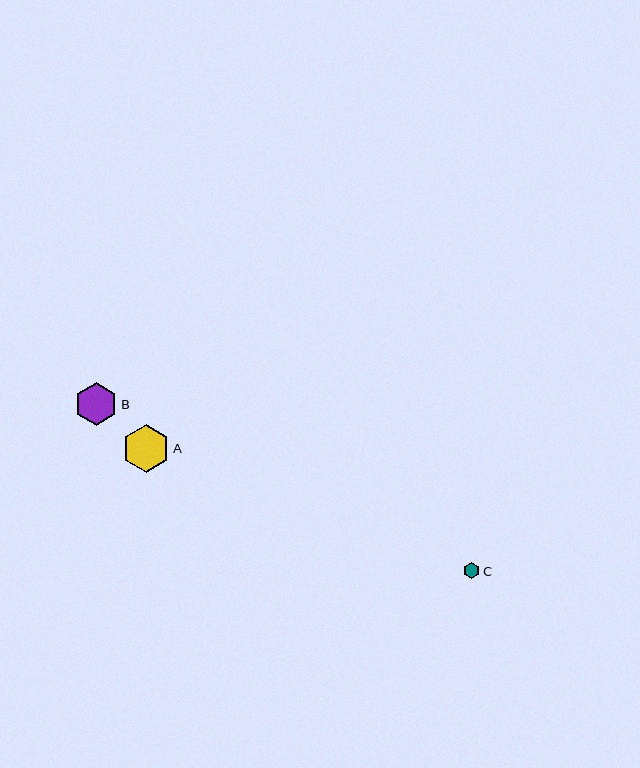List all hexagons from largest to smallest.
From largest to smallest: A, B, C.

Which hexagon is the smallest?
Hexagon C is the smallest with a size of approximately 16 pixels.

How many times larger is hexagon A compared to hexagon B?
Hexagon A is approximately 1.1 times the size of hexagon B.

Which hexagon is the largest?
Hexagon A is the largest with a size of approximately 48 pixels.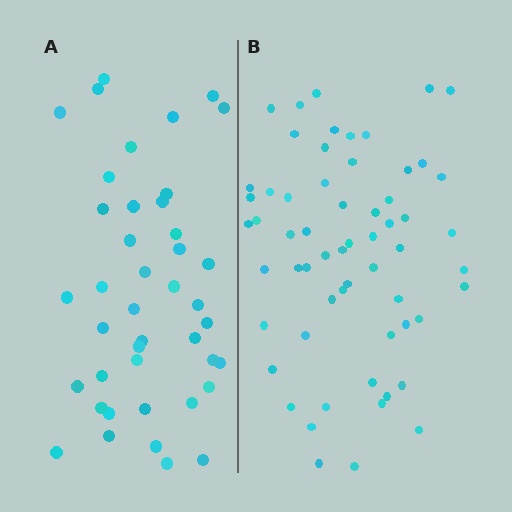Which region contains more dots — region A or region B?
Region B (the right region) has more dots.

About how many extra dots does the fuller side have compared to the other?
Region B has approximately 20 more dots than region A.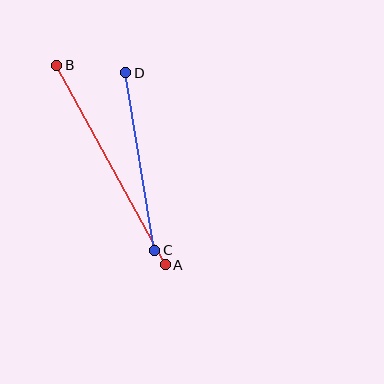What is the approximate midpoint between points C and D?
The midpoint is at approximately (140, 161) pixels.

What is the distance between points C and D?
The distance is approximately 180 pixels.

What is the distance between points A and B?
The distance is approximately 227 pixels.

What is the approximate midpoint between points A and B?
The midpoint is at approximately (111, 165) pixels.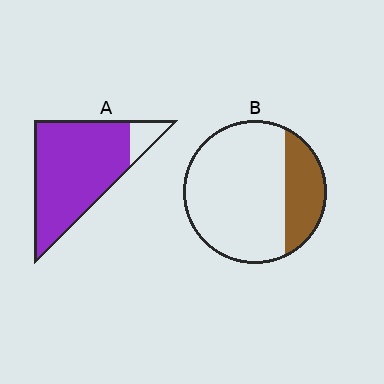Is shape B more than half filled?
No.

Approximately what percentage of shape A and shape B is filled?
A is approximately 90% and B is approximately 25%.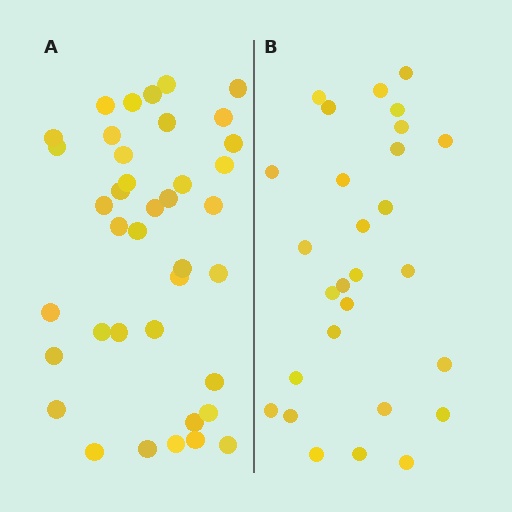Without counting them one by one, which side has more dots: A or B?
Region A (the left region) has more dots.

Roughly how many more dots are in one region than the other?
Region A has roughly 12 or so more dots than region B.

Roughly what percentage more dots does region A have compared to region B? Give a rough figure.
About 40% more.